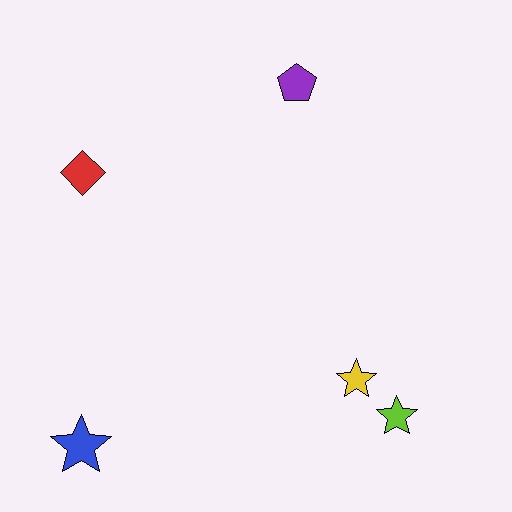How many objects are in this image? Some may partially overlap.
There are 5 objects.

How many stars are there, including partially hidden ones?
There are 3 stars.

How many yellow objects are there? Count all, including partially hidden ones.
There is 1 yellow object.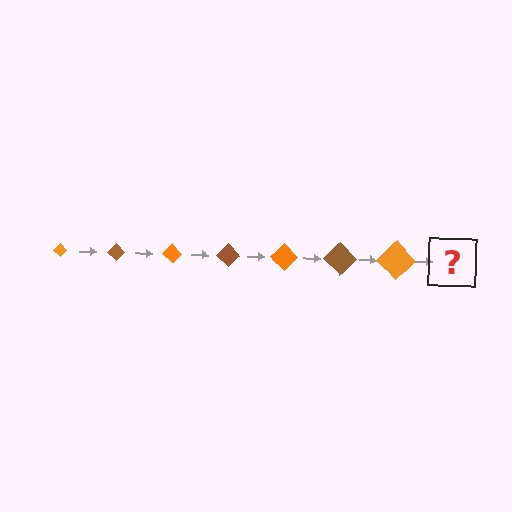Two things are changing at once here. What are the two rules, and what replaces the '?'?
The two rules are that the diamond grows larger each step and the color cycles through orange and brown. The '?' should be a brown diamond, larger than the previous one.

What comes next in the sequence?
The next element should be a brown diamond, larger than the previous one.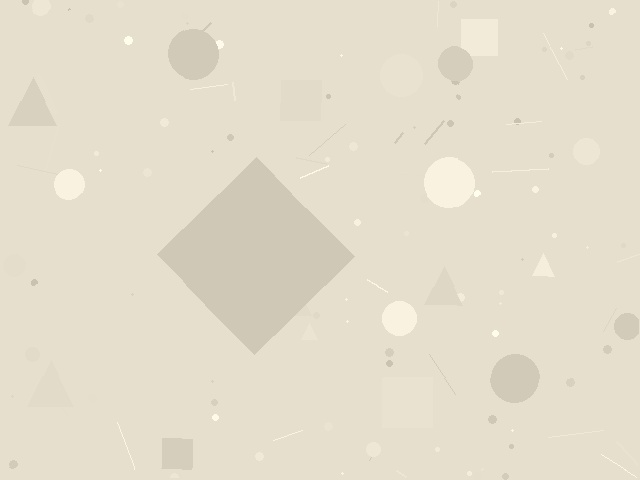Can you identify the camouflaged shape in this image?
The camouflaged shape is a diamond.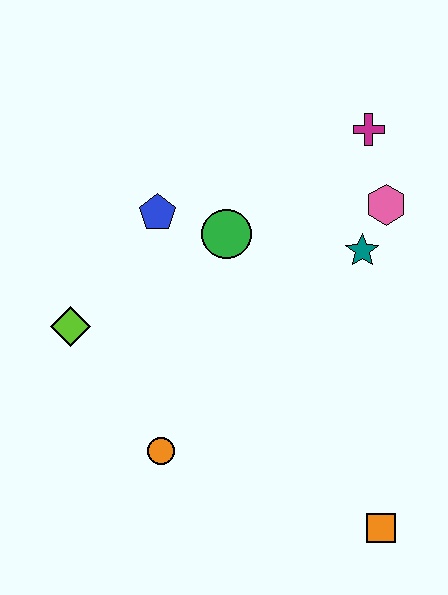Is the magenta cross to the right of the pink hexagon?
No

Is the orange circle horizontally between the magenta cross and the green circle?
No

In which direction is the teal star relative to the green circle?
The teal star is to the right of the green circle.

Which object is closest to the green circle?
The blue pentagon is closest to the green circle.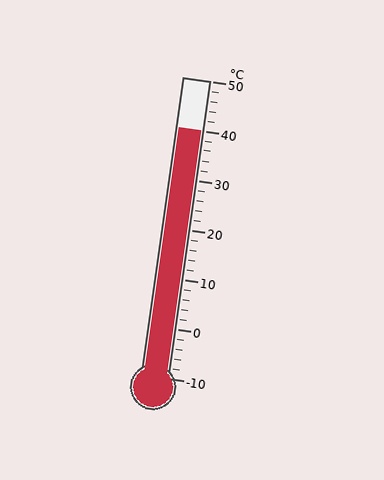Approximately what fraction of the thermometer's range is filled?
The thermometer is filled to approximately 85% of its range.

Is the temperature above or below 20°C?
The temperature is above 20°C.